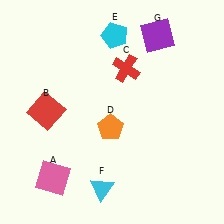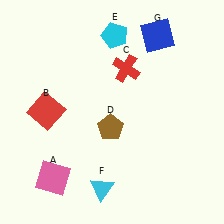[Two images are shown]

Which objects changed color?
D changed from orange to brown. G changed from purple to blue.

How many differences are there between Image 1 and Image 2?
There are 2 differences between the two images.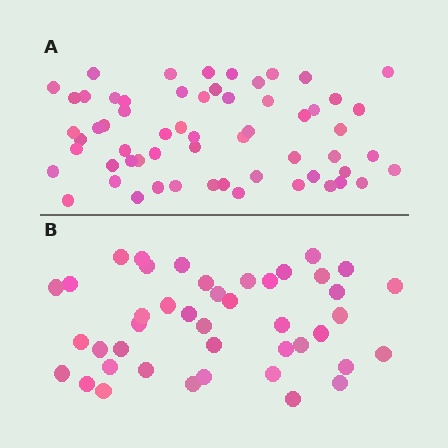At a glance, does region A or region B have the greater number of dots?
Region A (the top region) has more dots.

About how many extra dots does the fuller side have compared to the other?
Region A has approximately 15 more dots than region B.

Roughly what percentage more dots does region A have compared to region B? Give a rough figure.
About 40% more.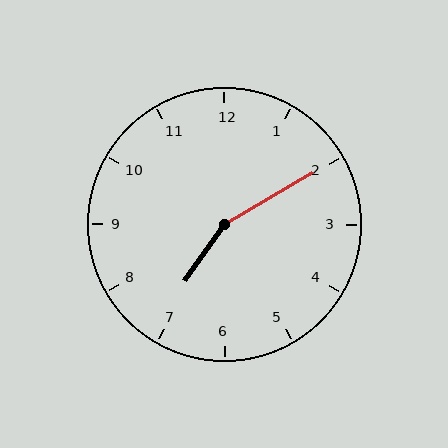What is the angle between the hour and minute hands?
Approximately 155 degrees.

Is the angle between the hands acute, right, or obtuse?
It is obtuse.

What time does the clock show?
7:10.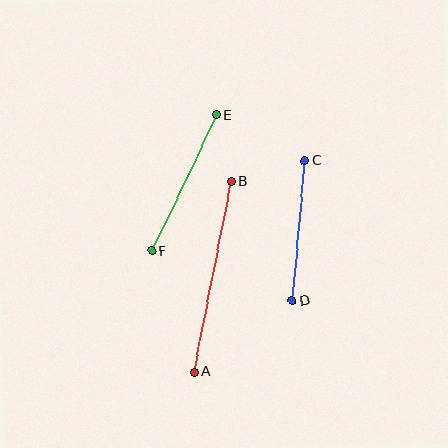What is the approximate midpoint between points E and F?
The midpoint is at approximately (184, 183) pixels.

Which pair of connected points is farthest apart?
Points A and B are farthest apart.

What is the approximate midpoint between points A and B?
The midpoint is at approximately (213, 277) pixels.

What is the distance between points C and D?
The distance is approximately 140 pixels.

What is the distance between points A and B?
The distance is approximately 195 pixels.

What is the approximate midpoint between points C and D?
The midpoint is at approximately (298, 231) pixels.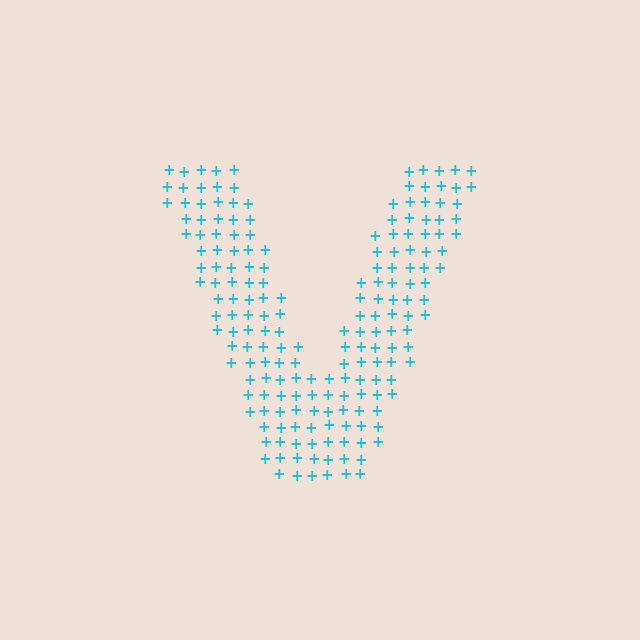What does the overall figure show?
The overall figure shows the letter V.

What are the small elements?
The small elements are plus signs.